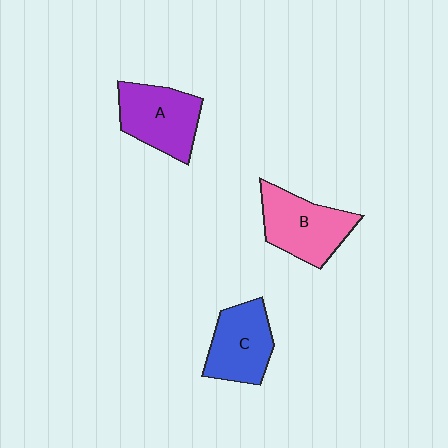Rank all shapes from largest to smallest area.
From largest to smallest: B (pink), A (purple), C (blue).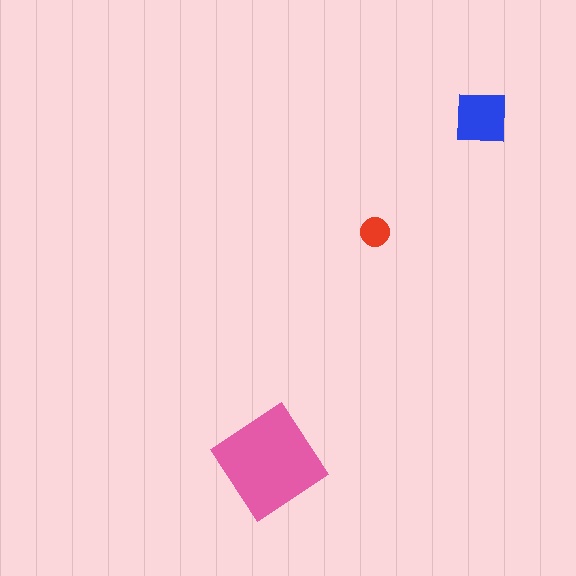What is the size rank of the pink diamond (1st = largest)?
1st.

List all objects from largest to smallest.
The pink diamond, the blue square, the red circle.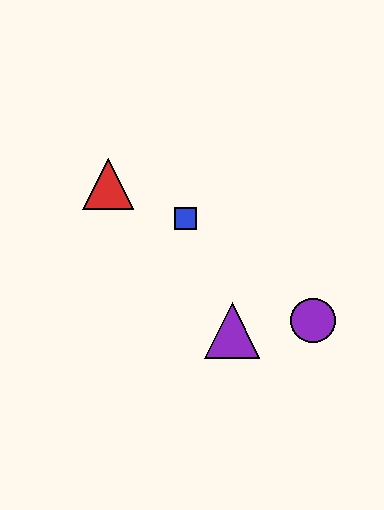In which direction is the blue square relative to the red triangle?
The blue square is to the right of the red triangle.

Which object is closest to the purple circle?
The purple triangle is closest to the purple circle.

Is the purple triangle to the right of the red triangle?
Yes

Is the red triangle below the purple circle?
No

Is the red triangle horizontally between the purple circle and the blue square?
No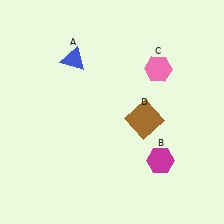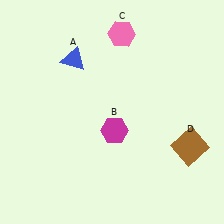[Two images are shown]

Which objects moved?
The objects that moved are: the magenta hexagon (B), the pink hexagon (C), the brown square (D).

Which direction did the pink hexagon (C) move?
The pink hexagon (C) moved left.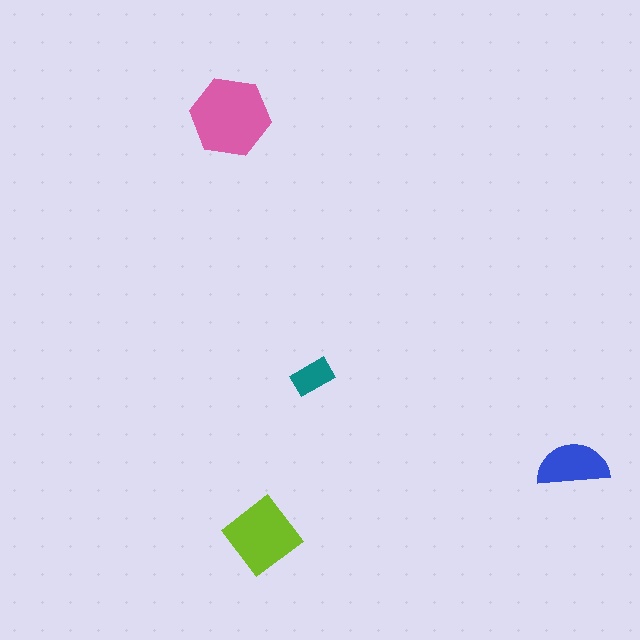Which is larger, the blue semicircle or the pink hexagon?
The pink hexagon.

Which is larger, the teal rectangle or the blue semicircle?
The blue semicircle.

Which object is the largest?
The pink hexagon.